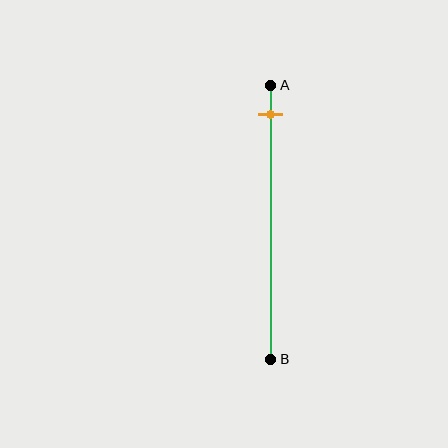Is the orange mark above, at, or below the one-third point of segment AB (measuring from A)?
The orange mark is above the one-third point of segment AB.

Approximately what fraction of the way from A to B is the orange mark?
The orange mark is approximately 10% of the way from A to B.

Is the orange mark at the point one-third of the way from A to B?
No, the mark is at about 10% from A, not at the 33% one-third point.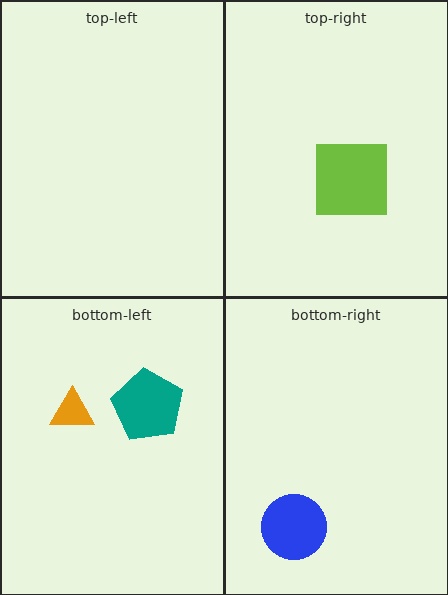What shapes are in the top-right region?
The lime square.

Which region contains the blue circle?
The bottom-right region.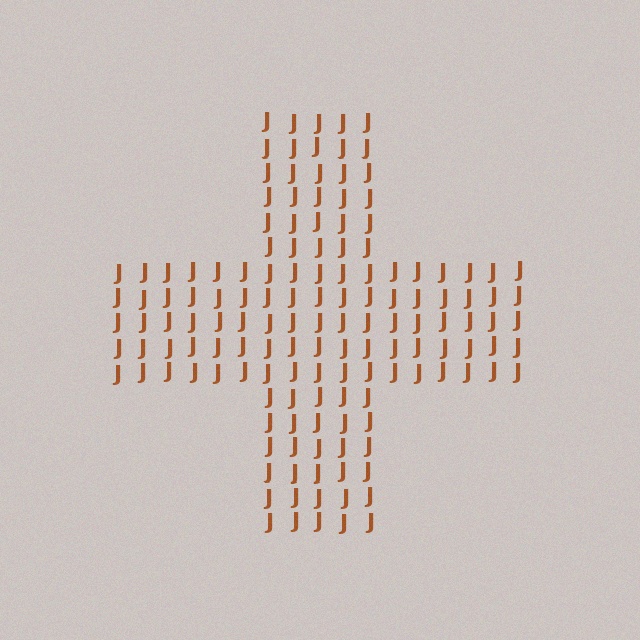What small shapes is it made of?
It is made of small letter J's.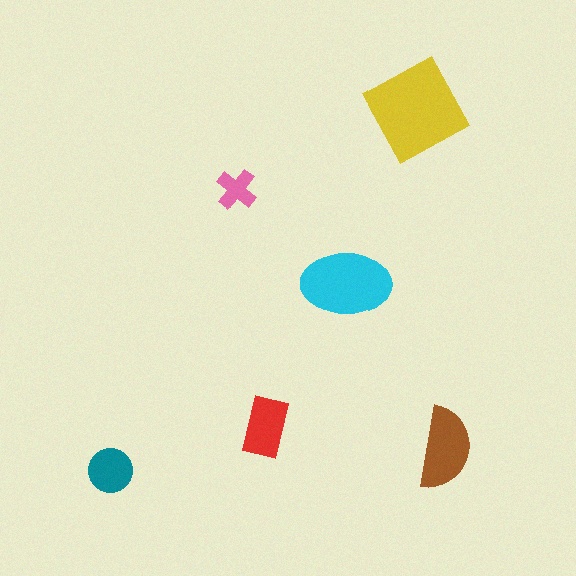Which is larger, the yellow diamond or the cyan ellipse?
The yellow diamond.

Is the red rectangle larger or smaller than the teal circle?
Larger.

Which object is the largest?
The yellow diamond.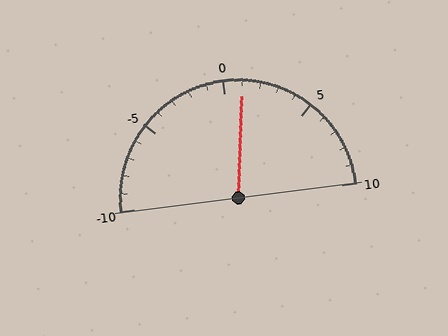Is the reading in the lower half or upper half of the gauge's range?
The reading is in the upper half of the range (-10 to 10).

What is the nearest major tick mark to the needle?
The nearest major tick mark is 0.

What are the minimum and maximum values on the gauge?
The gauge ranges from -10 to 10.